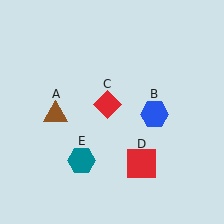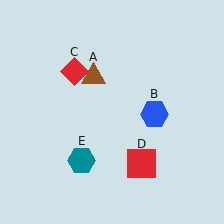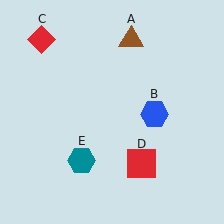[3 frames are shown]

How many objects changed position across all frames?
2 objects changed position: brown triangle (object A), red diamond (object C).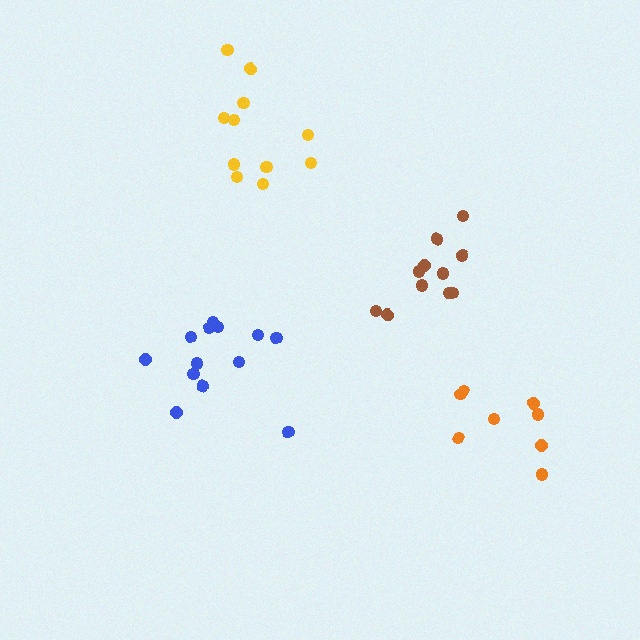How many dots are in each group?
Group 1: 8 dots, Group 2: 11 dots, Group 3: 13 dots, Group 4: 11 dots (43 total).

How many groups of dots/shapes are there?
There are 4 groups.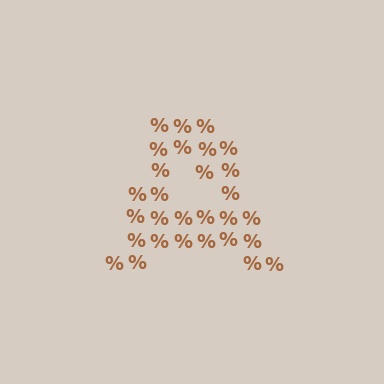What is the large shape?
The large shape is the letter A.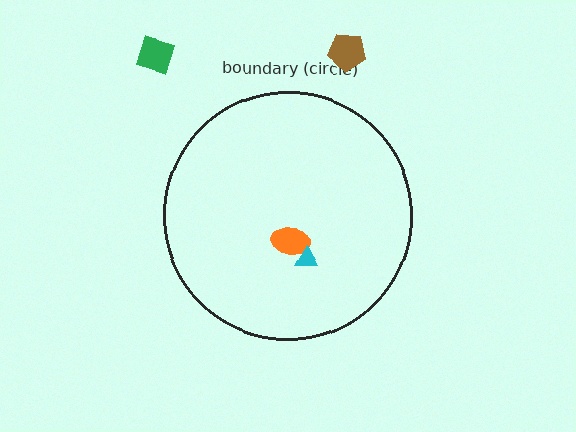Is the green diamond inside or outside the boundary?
Outside.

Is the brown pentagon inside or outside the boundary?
Outside.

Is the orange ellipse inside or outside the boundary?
Inside.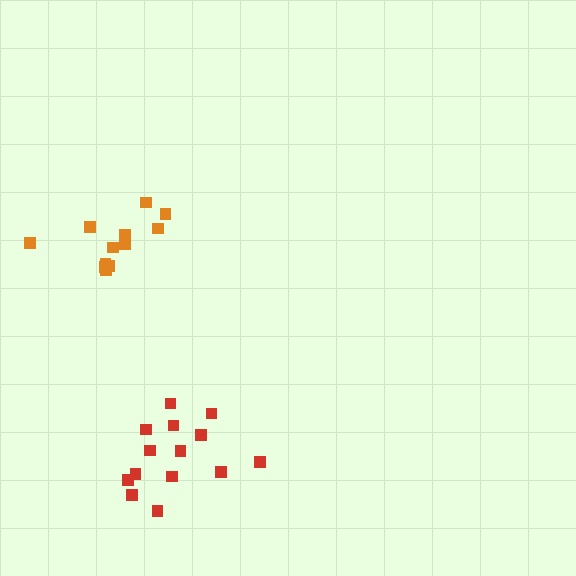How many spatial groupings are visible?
There are 2 spatial groupings.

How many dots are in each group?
Group 1: 14 dots, Group 2: 12 dots (26 total).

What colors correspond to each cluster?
The clusters are colored: red, orange.